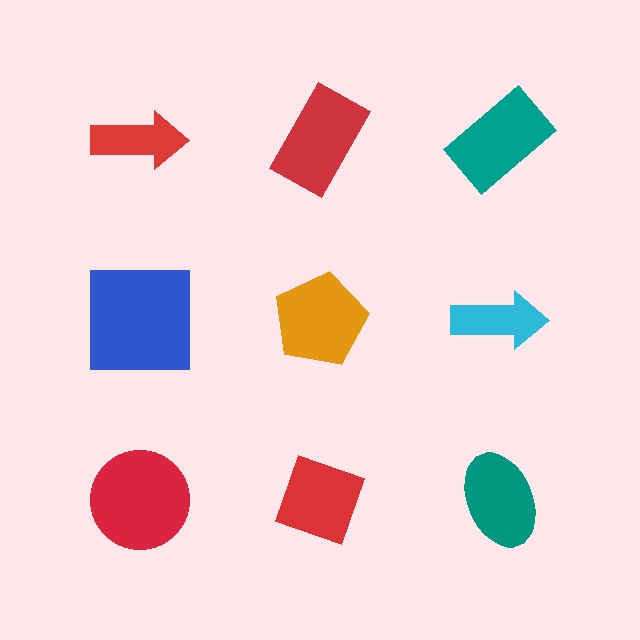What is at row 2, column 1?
A blue square.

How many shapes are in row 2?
3 shapes.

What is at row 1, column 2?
A red rectangle.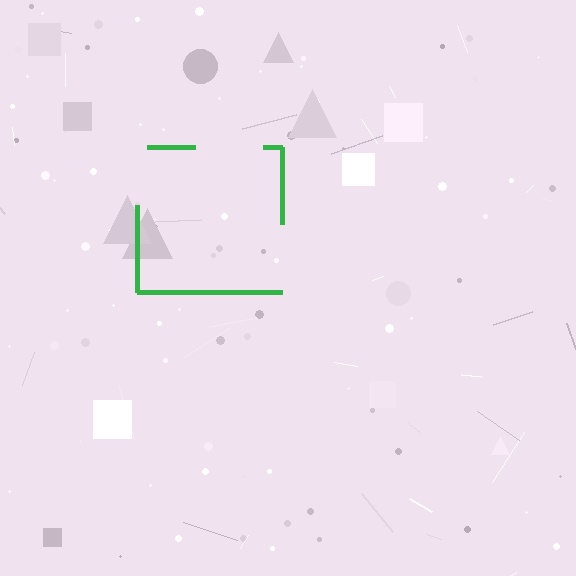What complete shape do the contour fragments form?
The contour fragments form a square.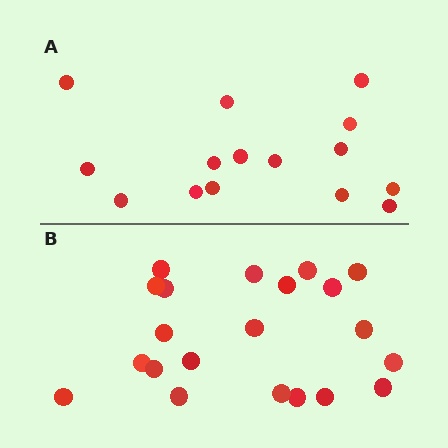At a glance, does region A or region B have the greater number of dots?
Region B (the bottom region) has more dots.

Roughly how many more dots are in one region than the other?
Region B has about 6 more dots than region A.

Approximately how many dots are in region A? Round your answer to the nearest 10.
About 20 dots. (The exact count is 15, which rounds to 20.)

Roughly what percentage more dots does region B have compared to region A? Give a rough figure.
About 40% more.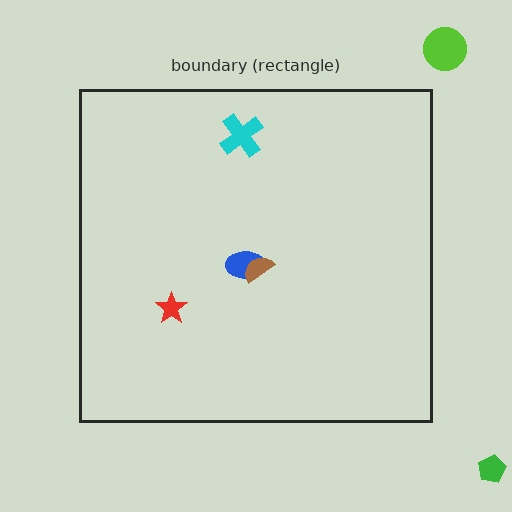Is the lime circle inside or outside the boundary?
Outside.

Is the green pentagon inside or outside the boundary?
Outside.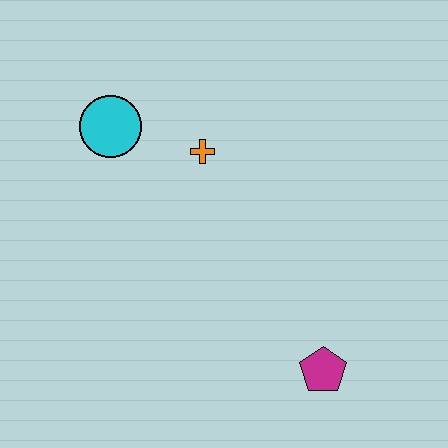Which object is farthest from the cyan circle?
The magenta pentagon is farthest from the cyan circle.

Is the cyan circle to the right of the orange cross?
No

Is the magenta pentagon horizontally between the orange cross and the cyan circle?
No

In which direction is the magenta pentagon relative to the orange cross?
The magenta pentagon is below the orange cross.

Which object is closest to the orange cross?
The cyan circle is closest to the orange cross.